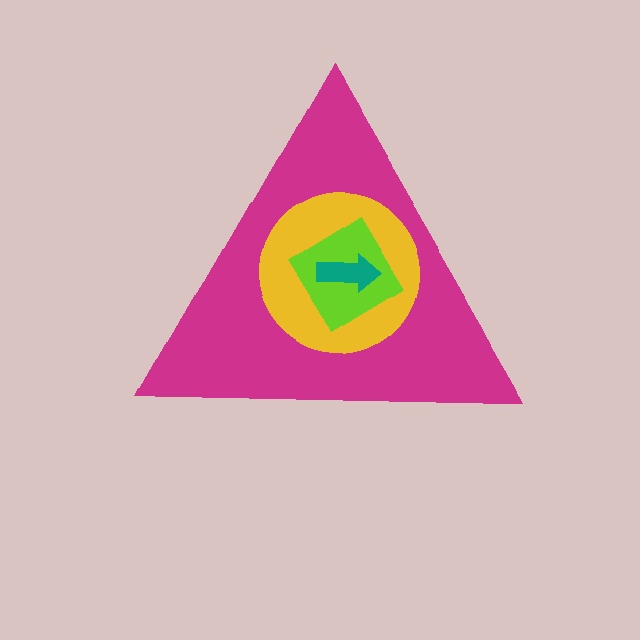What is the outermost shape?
The magenta triangle.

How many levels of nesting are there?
4.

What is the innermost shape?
The teal arrow.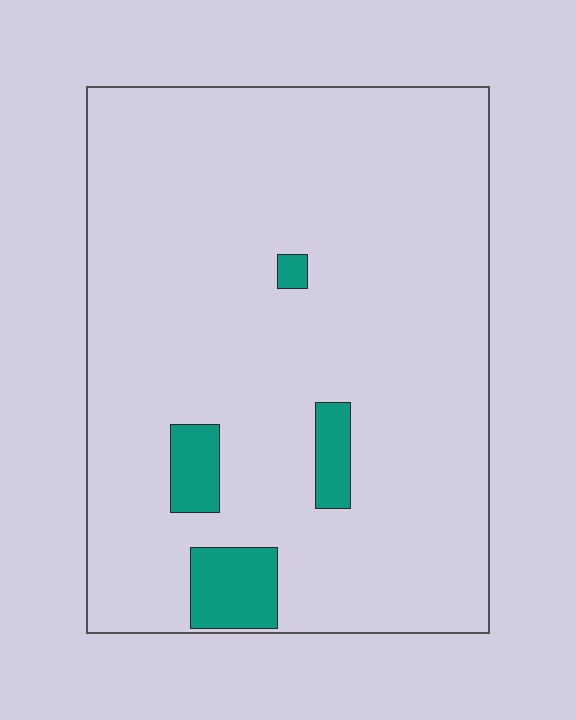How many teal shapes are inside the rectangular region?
4.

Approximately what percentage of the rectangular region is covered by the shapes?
Approximately 5%.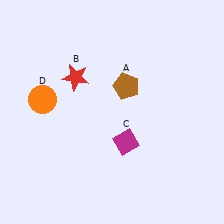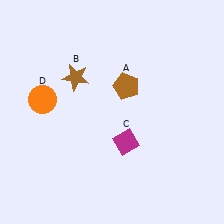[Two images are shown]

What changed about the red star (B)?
In Image 1, B is red. In Image 2, it changed to brown.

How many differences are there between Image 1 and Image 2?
There is 1 difference between the two images.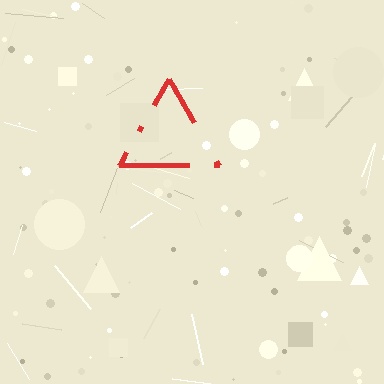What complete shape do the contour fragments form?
The contour fragments form a triangle.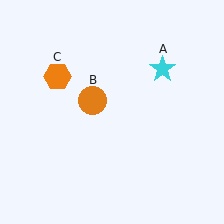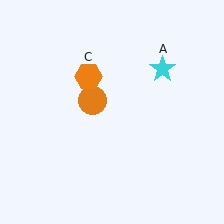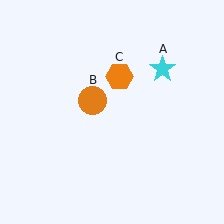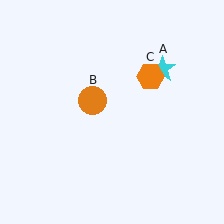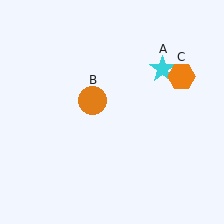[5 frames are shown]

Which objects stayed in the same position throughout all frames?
Cyan star (object A) and orange circle (object B) remained stationary.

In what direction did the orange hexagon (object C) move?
The orange hexagon (object C) moved right.